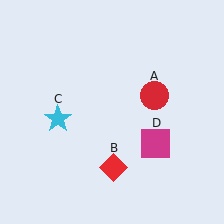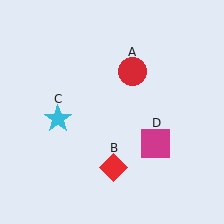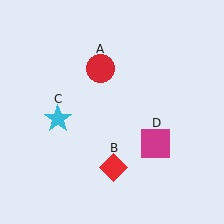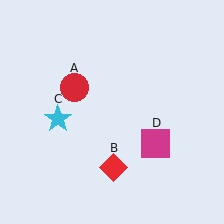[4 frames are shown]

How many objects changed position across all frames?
1 object changed position: red circle (object A).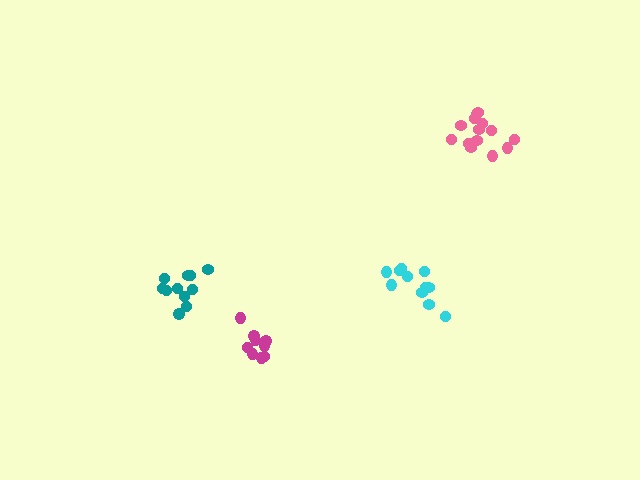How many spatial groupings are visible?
There are 4 spatial groupings.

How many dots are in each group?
Group 1: 9 dots, Group 2: 11 dots, Group 3: 11 dots, Group 4: 14 dots (45 total).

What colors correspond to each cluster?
The clusters are colored: magenta, teal, cyan, pink.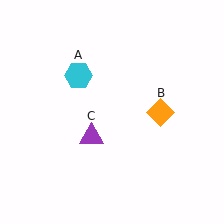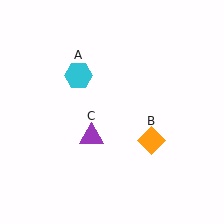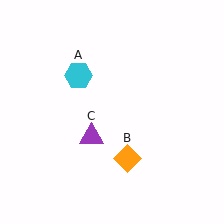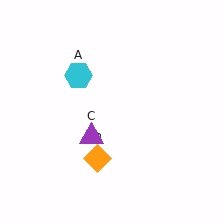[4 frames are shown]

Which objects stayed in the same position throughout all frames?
Cyan hexagon (object A) and purple triangle (object C) remained stationary.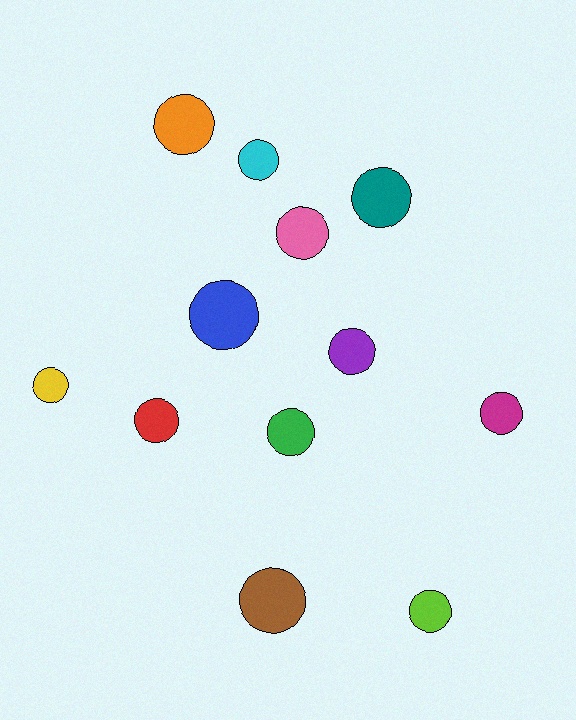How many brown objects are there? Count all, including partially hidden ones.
There is 1 brown object.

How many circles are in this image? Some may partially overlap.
There are 12 circles.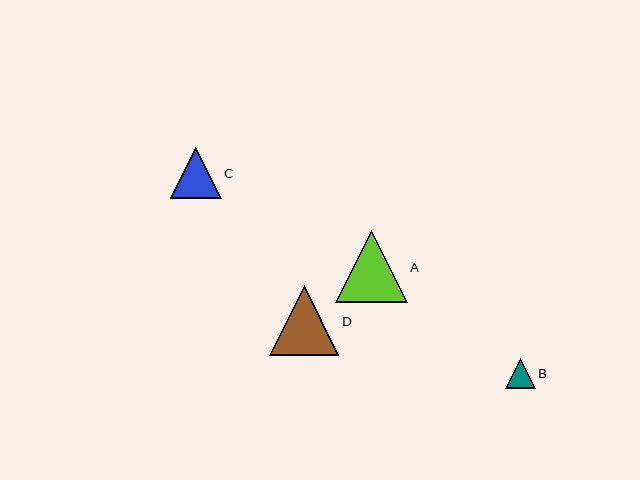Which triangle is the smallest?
Triangle B is the smallest with a size of approximately 29 pixels.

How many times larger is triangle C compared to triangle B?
Triangle C is approximately 1.7 times the size of triangle B.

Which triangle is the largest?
Triangle A is the largest with a size of approximately 72 pixels.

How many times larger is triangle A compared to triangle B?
Triangle A is approximately 2.4 times the size of triangle B.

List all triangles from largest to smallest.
From largest to smallest: A, D, C, B.